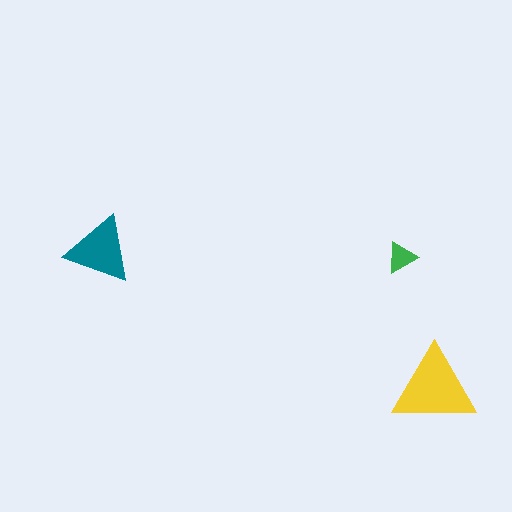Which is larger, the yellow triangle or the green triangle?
The yellow one.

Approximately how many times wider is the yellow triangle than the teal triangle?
About 1.5 times wider.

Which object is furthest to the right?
The yellow triangle is rightmost.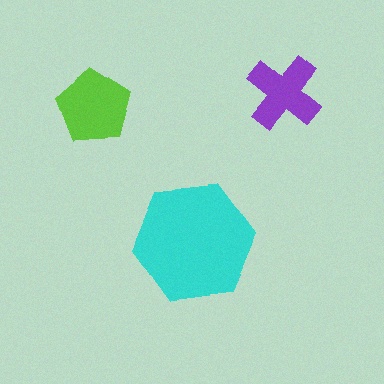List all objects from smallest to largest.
The purple cross, the lime pentagon, the cyan hexagon.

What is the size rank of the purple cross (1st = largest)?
3rd.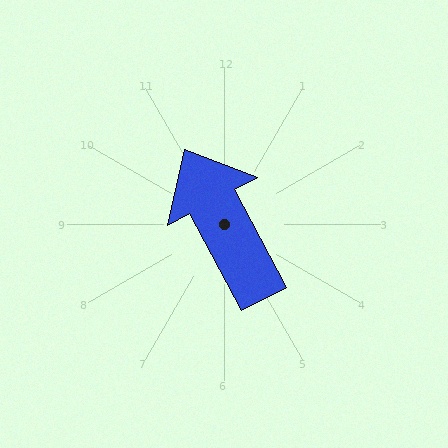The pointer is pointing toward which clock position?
Roughly 11 o'clock.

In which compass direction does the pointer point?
Northwest.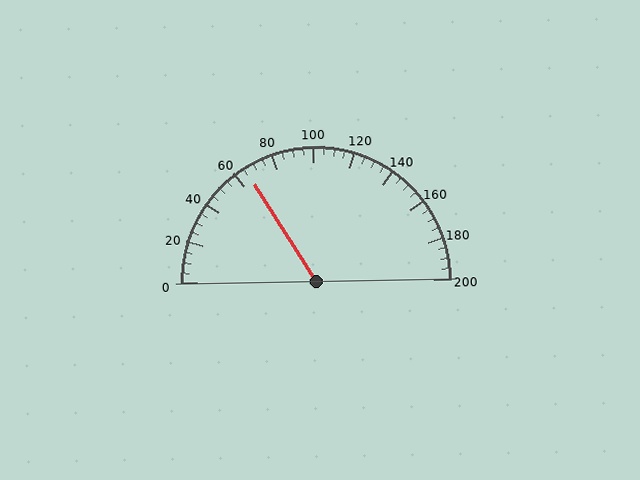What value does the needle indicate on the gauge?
The needle indicates approximately 65.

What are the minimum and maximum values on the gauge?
The gauge ranges from 0 to 200.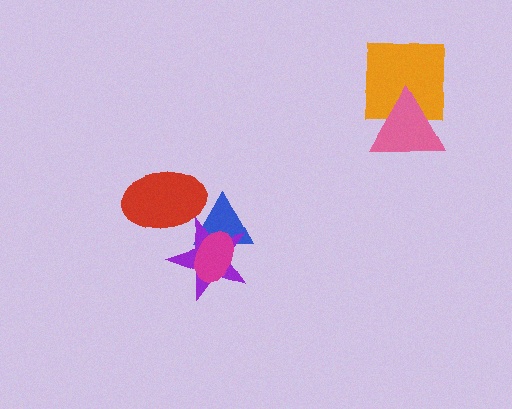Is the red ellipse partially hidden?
Yes, it is partially covered by another shape.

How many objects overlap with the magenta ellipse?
2 objects overlap with the magenta ellipse.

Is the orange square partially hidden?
Yes, it is partially covered by another shape.